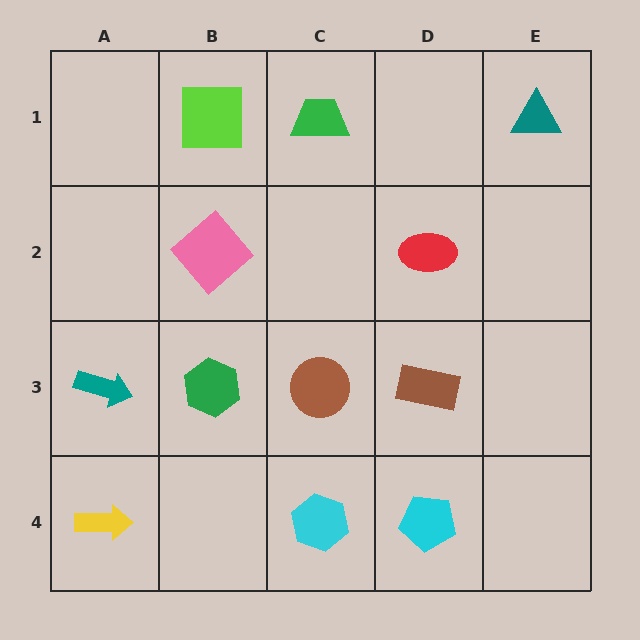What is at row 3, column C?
A brown circle.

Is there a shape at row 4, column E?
No, that cell is empty.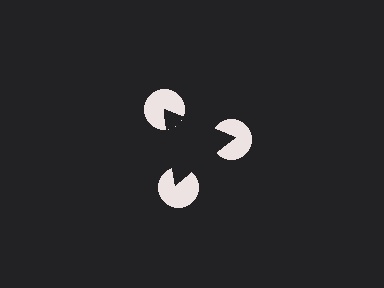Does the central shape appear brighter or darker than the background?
It typically appears slightly darker than the background, even though no actual brightness change is drawn.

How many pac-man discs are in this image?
There are 3 — one at each vertex of the illusory triangle.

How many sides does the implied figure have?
3 sides.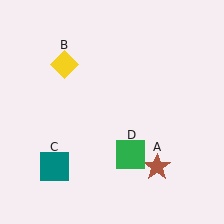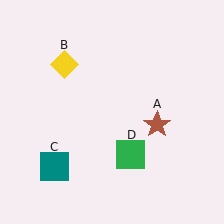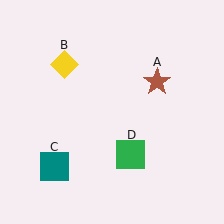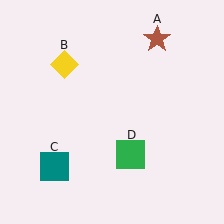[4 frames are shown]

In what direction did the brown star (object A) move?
The brown star (object A) moved up.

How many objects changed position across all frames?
1 object changed position: brown star (object A).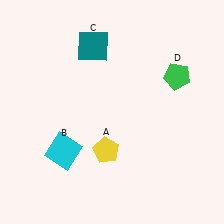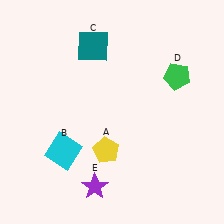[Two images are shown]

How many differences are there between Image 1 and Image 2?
There is 1 difference between the two images.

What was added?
A purple star (E) was added in Image 2.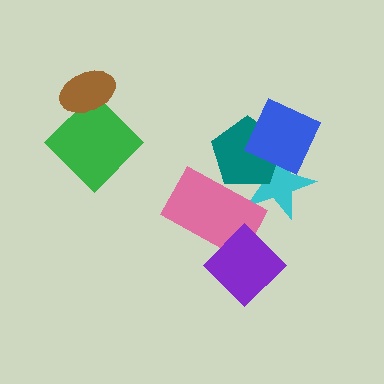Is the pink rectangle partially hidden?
Yes, it is partially covered by another shape.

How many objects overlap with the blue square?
2 objects overlap with the blue square.